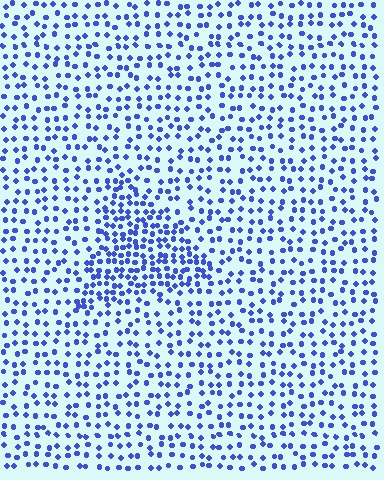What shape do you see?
I see a triangle.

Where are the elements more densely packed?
The elements are more densely packed inside the triangle boundary.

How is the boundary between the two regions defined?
The boundary is defined by a change in element density (approximately 1.9x ratio). All elements are the same color, size, and shape.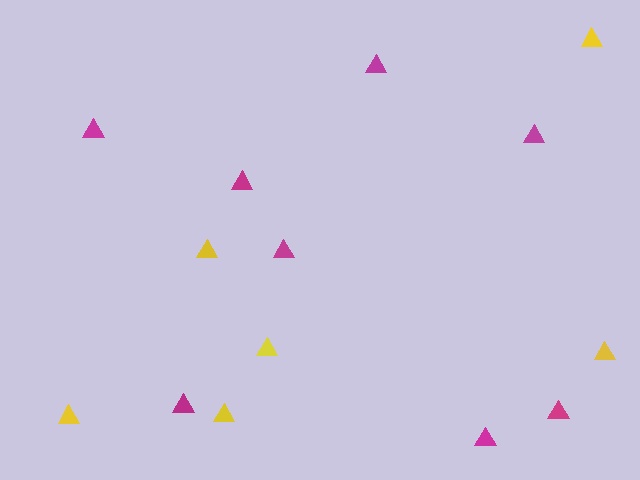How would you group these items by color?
There are 2 groups: one group of yellow triangles (6) and one group of magenta triangles (8).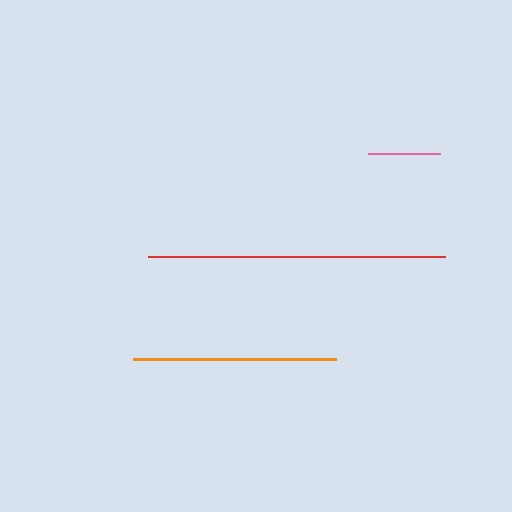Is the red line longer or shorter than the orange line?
The red line is longer than the orange line.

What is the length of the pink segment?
The pink segment is approximately 72 pixels long.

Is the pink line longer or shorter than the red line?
The red line is longer than the pink line.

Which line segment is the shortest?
The pink line is the shortest at approximately 72 pixels.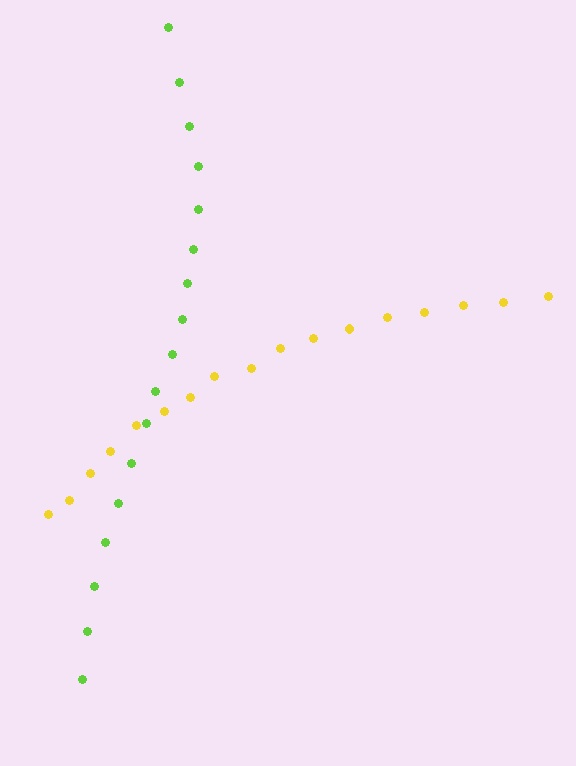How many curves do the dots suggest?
There are 2 distinct paths.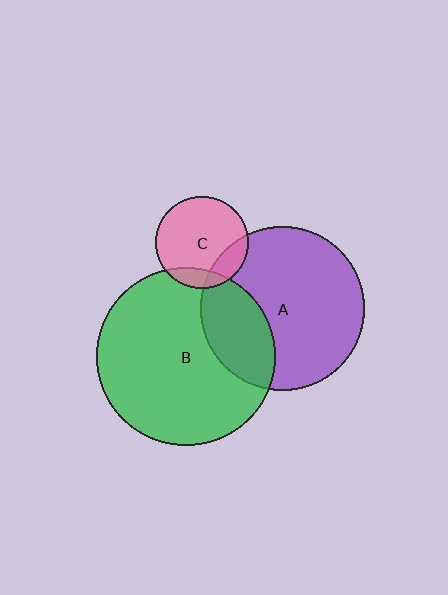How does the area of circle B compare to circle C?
Approximately 3.7 times.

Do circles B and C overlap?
Yes.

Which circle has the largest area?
Circle B (green).